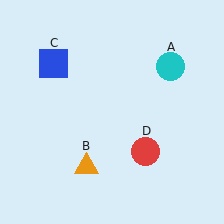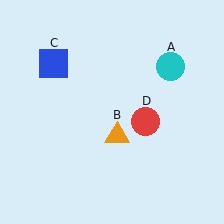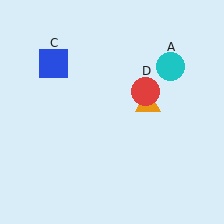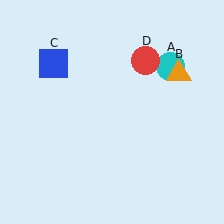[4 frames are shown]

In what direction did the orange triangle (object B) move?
The orange triangle (object B) moved up and to the right.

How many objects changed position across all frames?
2 objects changed position: orange triangle (object B), red circle (object D).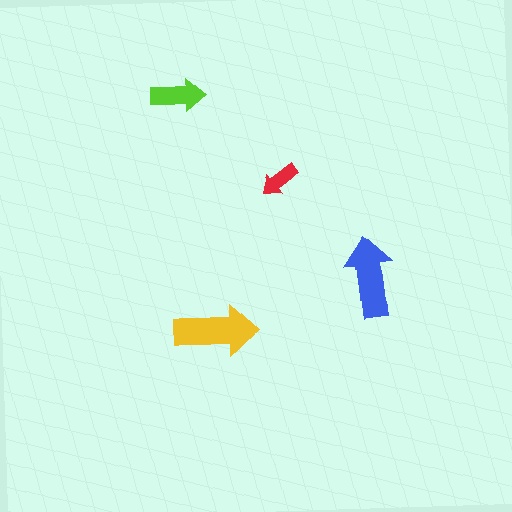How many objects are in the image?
There are 4 objects in the image.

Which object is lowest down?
The yellow arrow is bottommost.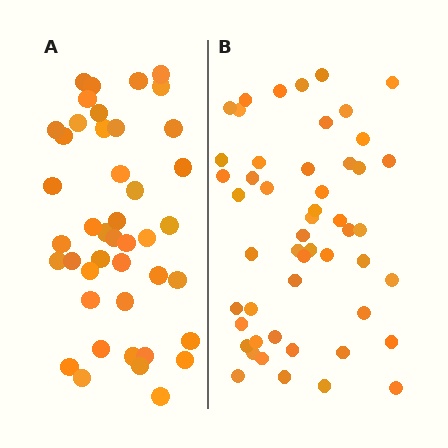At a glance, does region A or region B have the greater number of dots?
Region B (the right region) has more dots.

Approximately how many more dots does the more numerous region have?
Region B has roughly 8 or so more dots than region A.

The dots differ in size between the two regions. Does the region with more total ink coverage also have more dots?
No. Region A has more total ink coverage because its dots are larger, but region B actually contains more individual dots. Total area can be misleading — the number of items is what matters here.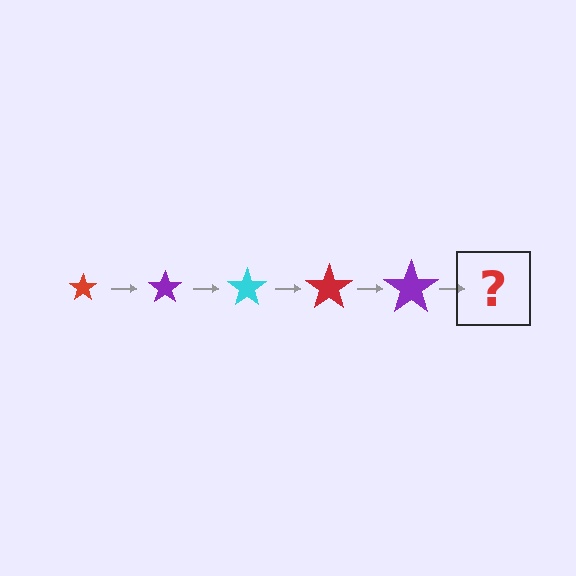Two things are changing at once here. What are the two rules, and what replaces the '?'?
The two rules are that the star grows larger each step and the color cycles through red, purple, and cyan. The '?' should be a cyan star, larger than the previous one.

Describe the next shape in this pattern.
It should be a cyan star, larger than the previous one.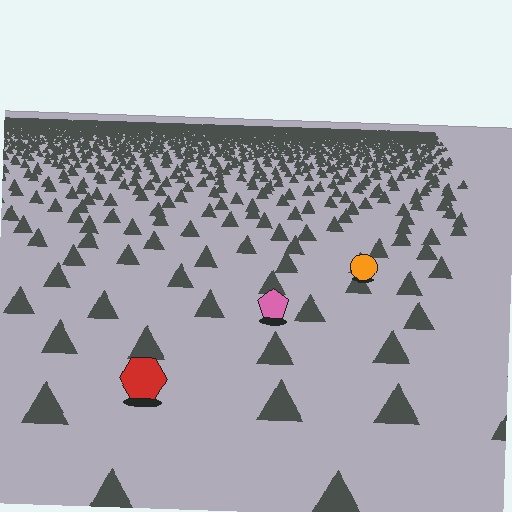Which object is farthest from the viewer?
The orange circle is farthest from the viewer. It appears smaller and the ground texture around it is denser.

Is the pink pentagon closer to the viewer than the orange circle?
Yes. The pink pentagon is closer — you can tell from the texture gradient: the ground texture is coarser near it.